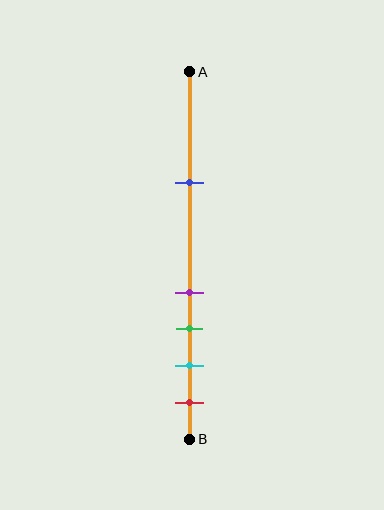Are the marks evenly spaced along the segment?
No, the marks are not evenly spaced.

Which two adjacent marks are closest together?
The purple and green marks are the closest adjacent pair.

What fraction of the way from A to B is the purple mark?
The purple mark is approximately 60% (0.6) of the way from A to B.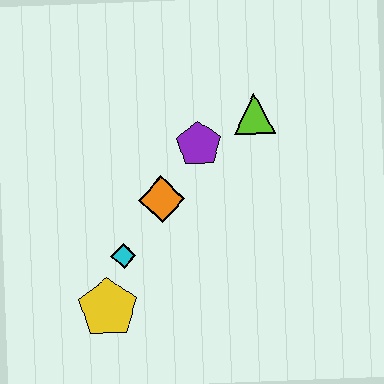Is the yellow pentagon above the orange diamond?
No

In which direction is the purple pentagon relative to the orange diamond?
The purple pentagon is above the orange diamond.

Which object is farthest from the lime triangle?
The yellow pentagon is farthest from the lime triangle.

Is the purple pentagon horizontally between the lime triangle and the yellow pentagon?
Yes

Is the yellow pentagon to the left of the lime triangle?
Yes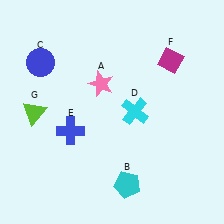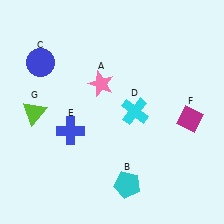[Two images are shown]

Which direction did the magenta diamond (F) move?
The magenta diamond (F) moved down.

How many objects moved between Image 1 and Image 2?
1 object moved between the two images.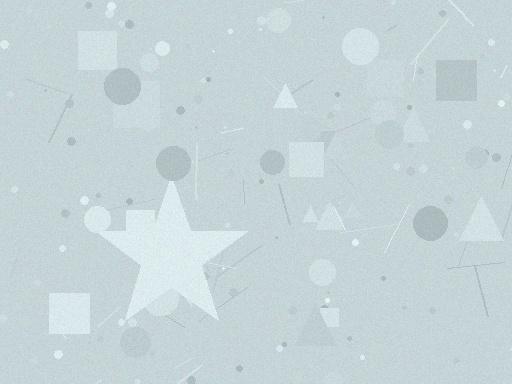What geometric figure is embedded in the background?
A star is embedded in the background.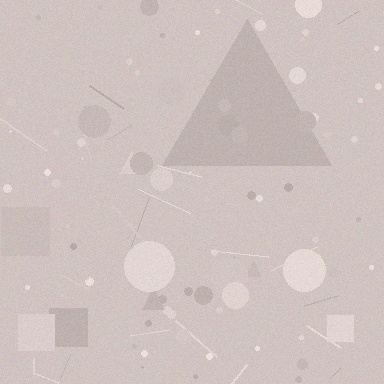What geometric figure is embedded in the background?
A triangle is embedded in the background.